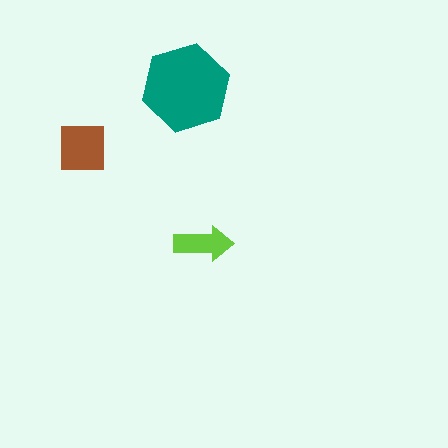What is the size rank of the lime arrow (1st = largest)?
3rd.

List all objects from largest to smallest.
The teal hexagon, the brown square, the lime arrow.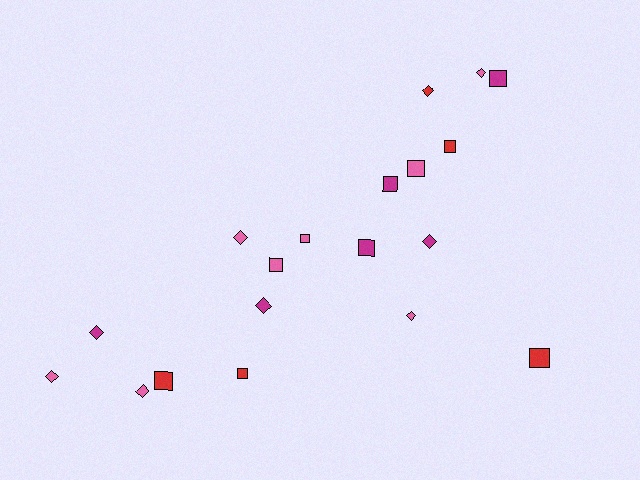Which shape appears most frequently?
Square, with 10 objects.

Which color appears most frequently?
Pink, with 8 objects.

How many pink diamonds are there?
There are 5 pink diamonds.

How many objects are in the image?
There are 19 objects.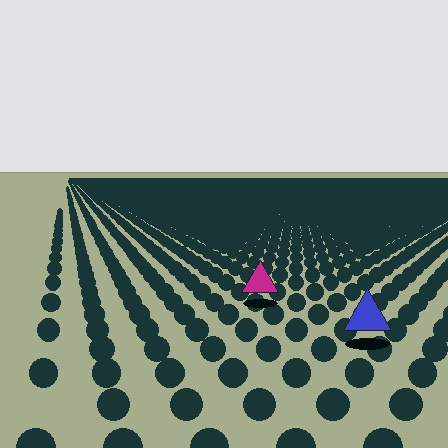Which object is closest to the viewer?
The blue triangle is closest. The texture marks near it are larger and more spread out.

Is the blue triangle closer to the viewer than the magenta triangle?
Yes. The blue triangle is closer — you can tell from the texture gradient: the ground texture is coarser near it.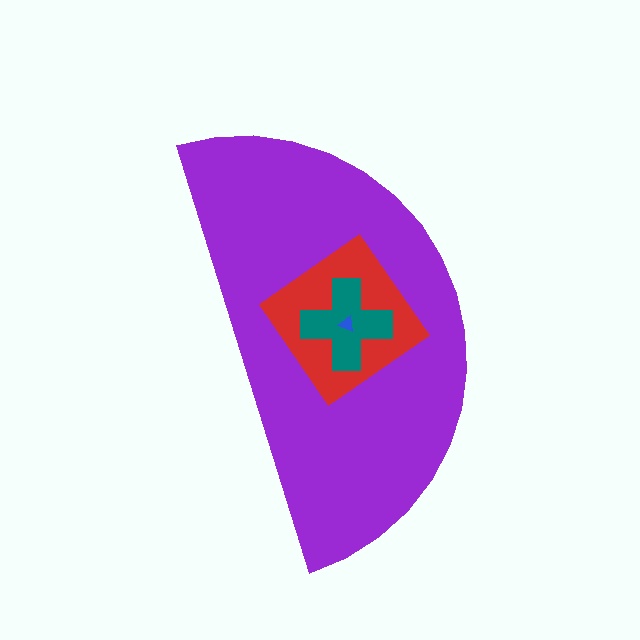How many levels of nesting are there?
4.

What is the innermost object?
The blue triangle.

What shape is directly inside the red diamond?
The teal cross.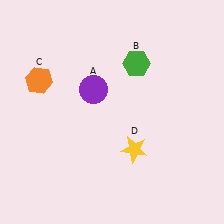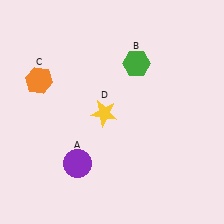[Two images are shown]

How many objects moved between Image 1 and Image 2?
2 objects moved between the two images.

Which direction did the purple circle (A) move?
The purple circle (A) moved down.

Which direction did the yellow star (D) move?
The yellow star (D) moved up.